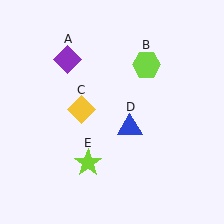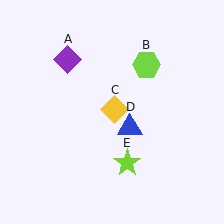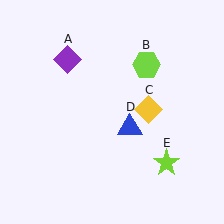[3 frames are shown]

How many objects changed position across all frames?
2 objects changed position: yellow diamond (object C), lime star (object E).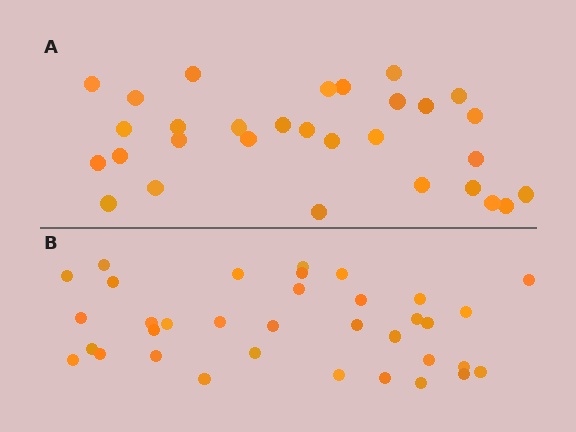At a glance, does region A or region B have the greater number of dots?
Region B (the bottom region) has more dots.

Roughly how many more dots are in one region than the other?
Region B has about 5 more dots than region A.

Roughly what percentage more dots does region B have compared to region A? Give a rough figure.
About 15% more.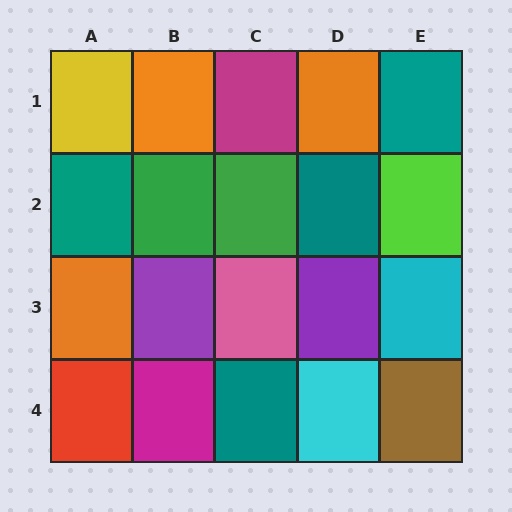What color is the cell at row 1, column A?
Yellow.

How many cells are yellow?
1 cell is yellow.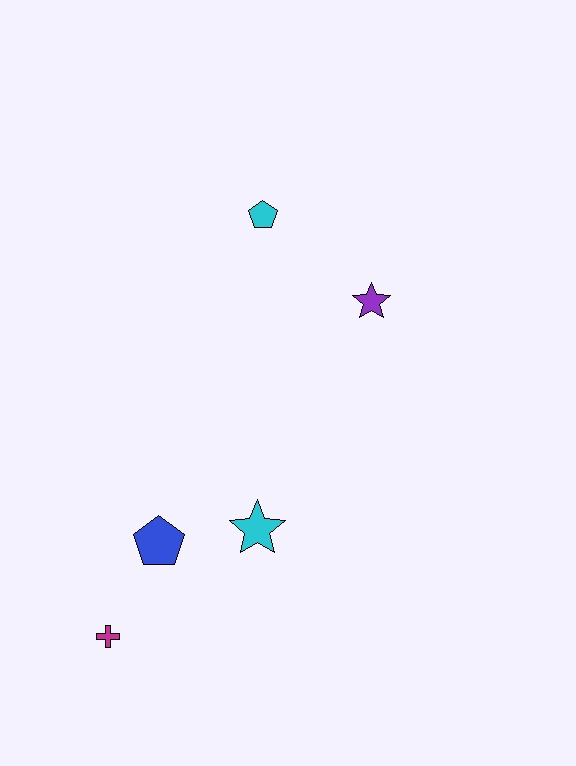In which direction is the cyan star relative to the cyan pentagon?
The cyan star is below the cyan pentagon.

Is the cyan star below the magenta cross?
No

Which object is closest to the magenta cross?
The blue pentagon is closest to the magenta cross.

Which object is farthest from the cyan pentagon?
The magenta cross is farthest from the cyan pentagon.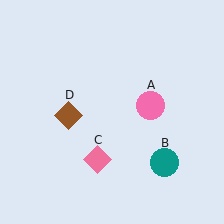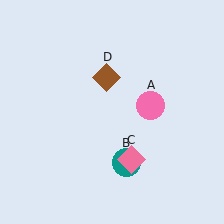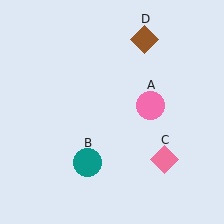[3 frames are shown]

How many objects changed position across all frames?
3 objects changed position: teal circle (object B), pink diamond (object C), brown diamond (object D).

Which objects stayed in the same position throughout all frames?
Pink circle (object A) remained stationary.